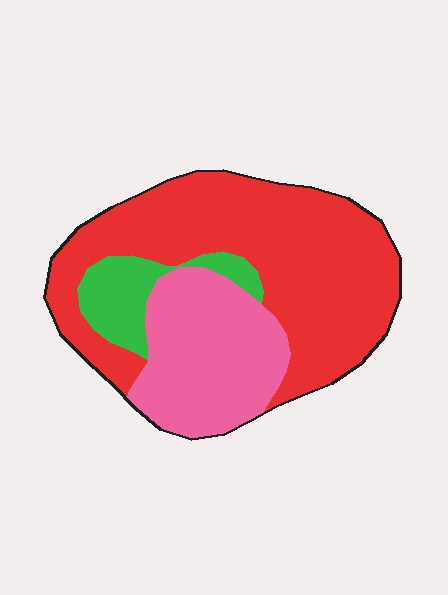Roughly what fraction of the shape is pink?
Pink takes up between a quarter and a half of the shape.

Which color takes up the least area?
Green, at roughly 10%.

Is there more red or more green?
Red.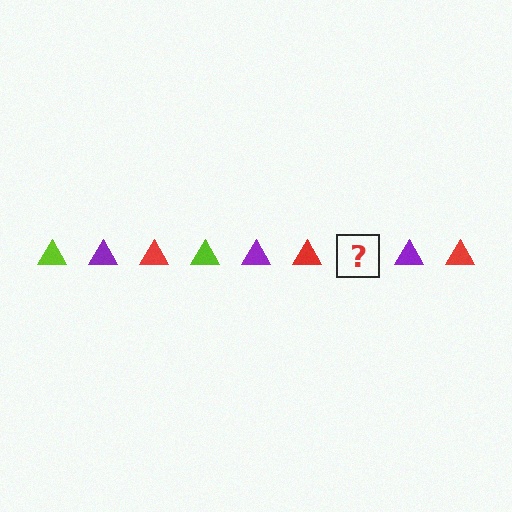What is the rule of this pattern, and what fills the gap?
The rule is that the pattern cycles through lime, purple, red triangles. The gap should be filled with a lime triangle.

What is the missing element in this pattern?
The missing element is a lime triangle.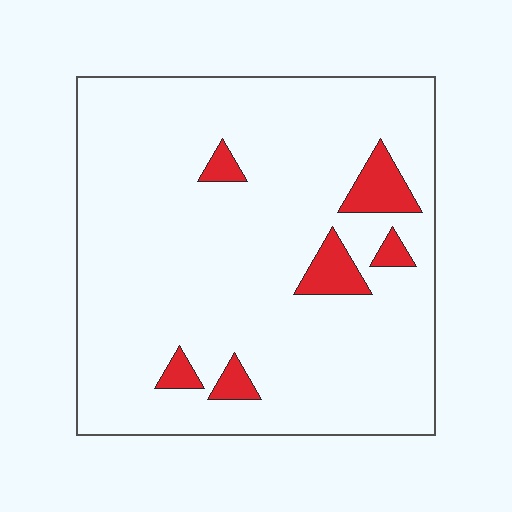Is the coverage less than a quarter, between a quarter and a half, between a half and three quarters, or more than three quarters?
Less than a quarter.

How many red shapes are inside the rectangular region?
6.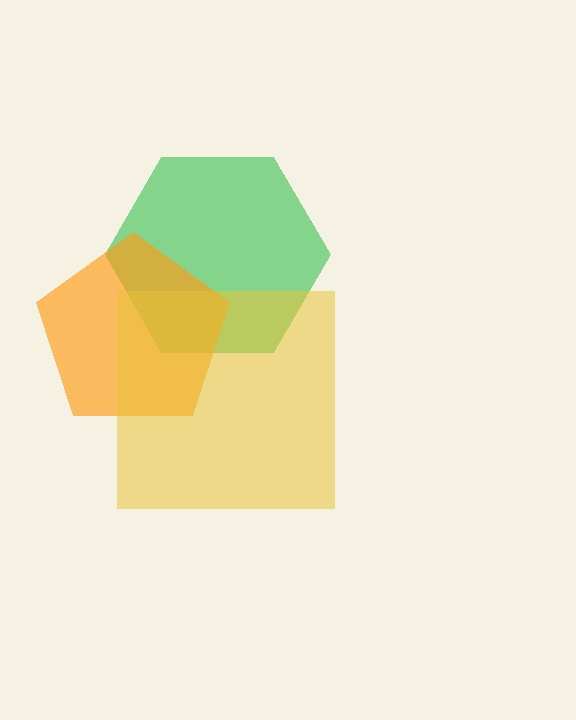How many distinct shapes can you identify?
There are 3 distinct shapes: a green hexagon, an orange pentagon, a yellow square.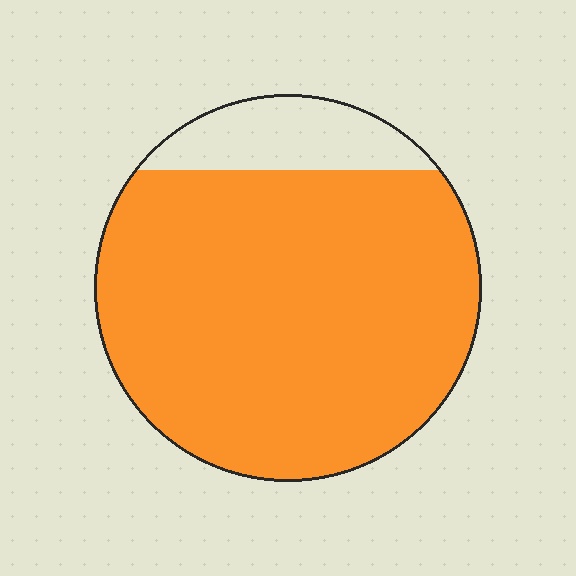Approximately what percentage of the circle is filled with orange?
Approximately 85%.